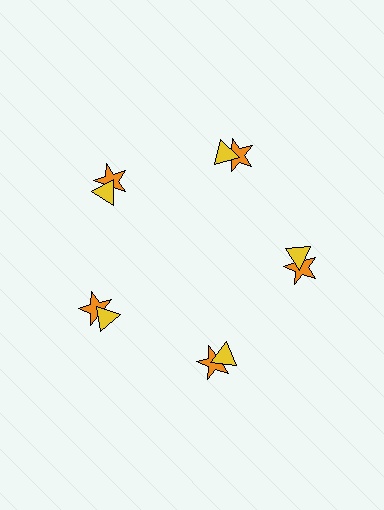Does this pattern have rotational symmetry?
Yes, this pattern has 5-fold rotational symmetry. It looks the same after rotating 72 degrees around the center.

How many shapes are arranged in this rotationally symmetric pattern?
There are 10 shapes, arranged in 5 groups of 2.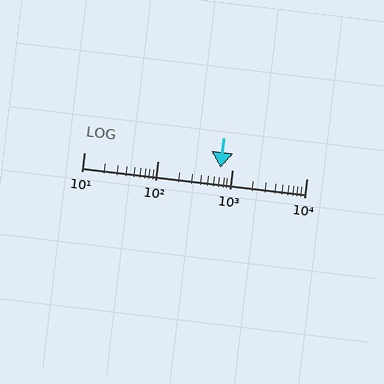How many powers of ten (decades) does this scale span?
The scale spans 3 decades, from 10 to 10000.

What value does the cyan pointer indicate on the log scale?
The pointer indicates approximately 700.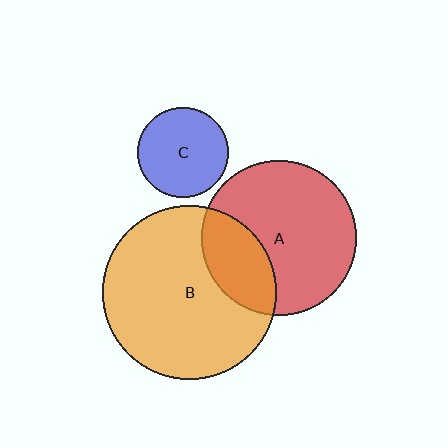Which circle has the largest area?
Circle B (orange).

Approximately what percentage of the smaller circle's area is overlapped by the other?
Approximately 30%.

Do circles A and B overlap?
Yes.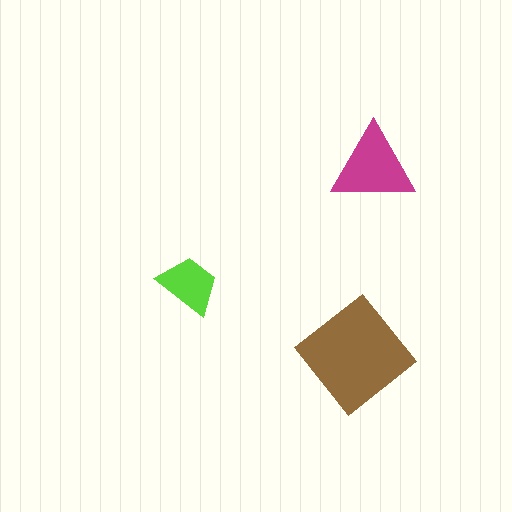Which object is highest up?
The magenta triangle is topmost.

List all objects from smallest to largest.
The lime trapezoid, the magenta triangle, the brown diamond.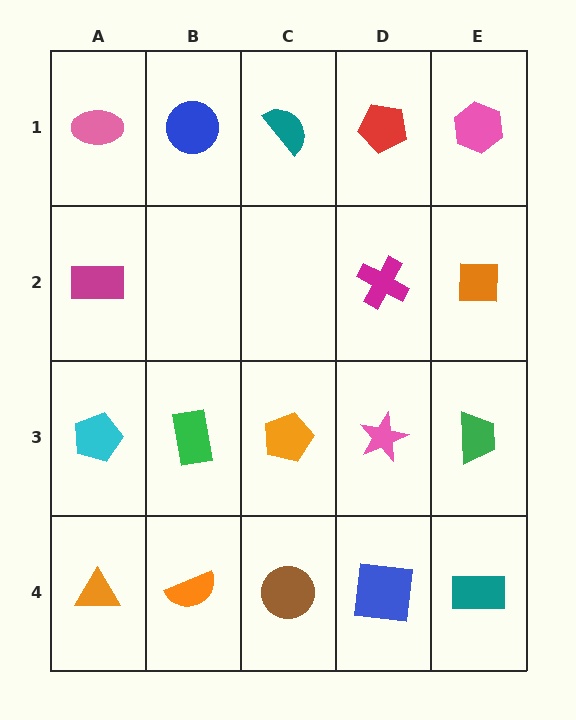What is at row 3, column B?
A green rectangle.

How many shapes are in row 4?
5 shapes.